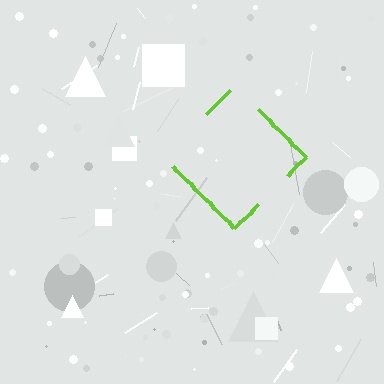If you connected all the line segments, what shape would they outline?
They would outline a diamond.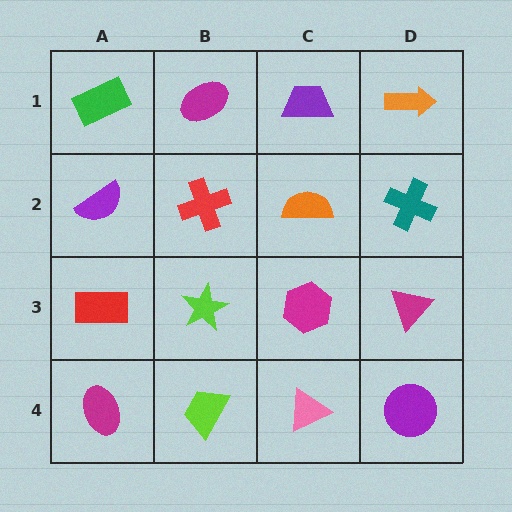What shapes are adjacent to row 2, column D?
An orange arrow (row 1, column D), a magenta triangle (row 3, column D), an orange semicircle (row 2, column C).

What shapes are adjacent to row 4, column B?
A lime star (row 3, column B), a magenta ellipse (row 4, column A), a pink triangle (row 4, column C).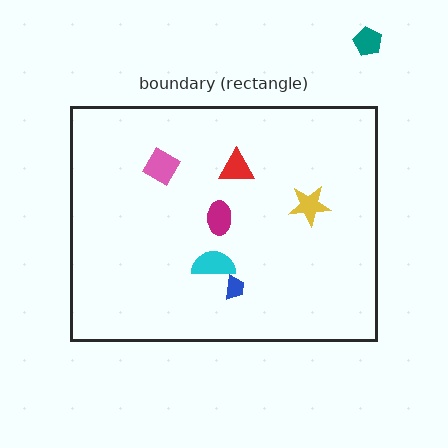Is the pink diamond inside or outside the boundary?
Inside.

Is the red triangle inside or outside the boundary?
Inside.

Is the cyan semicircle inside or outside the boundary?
Inside.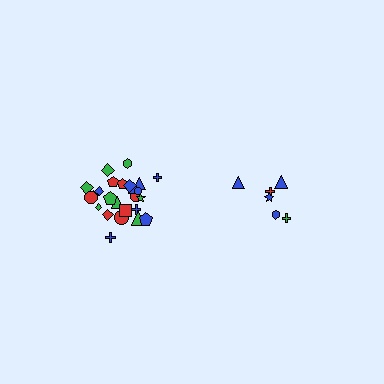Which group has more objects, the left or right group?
The left group.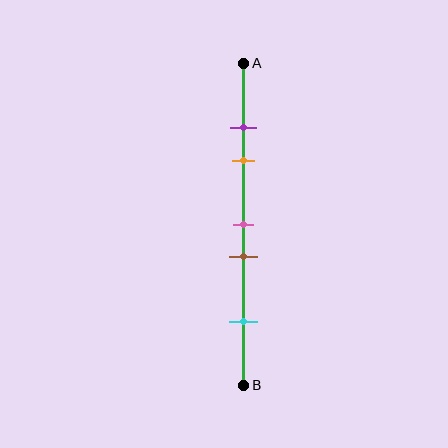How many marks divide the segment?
There are 5 marks dividing the segment.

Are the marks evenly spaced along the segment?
No, the marks are not evenly spaced.